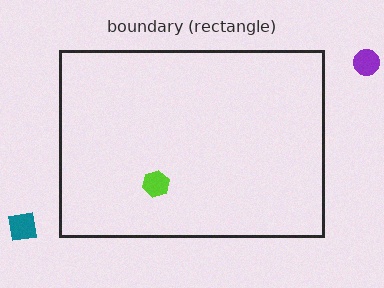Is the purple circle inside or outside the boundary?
Outside.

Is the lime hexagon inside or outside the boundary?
Inside.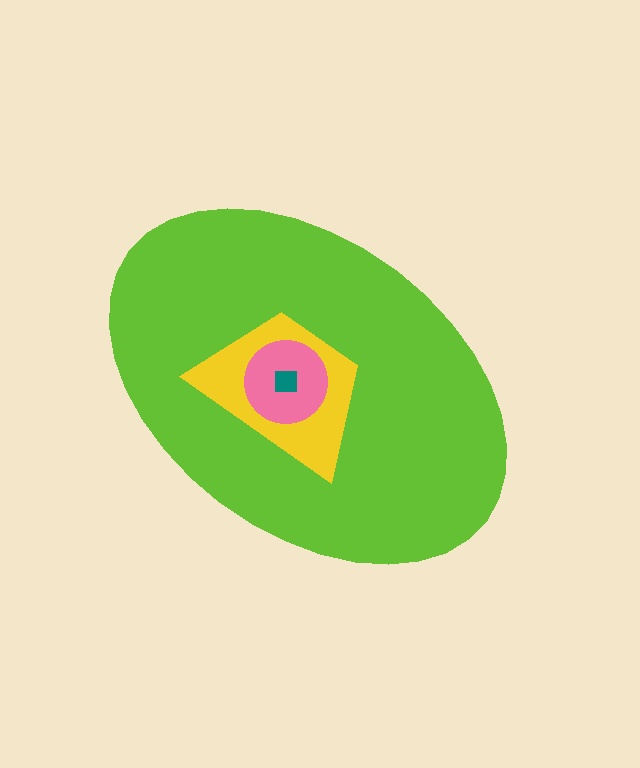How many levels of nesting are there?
4.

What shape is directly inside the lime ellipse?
The yellow trapezoid.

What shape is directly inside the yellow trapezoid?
The pink circle.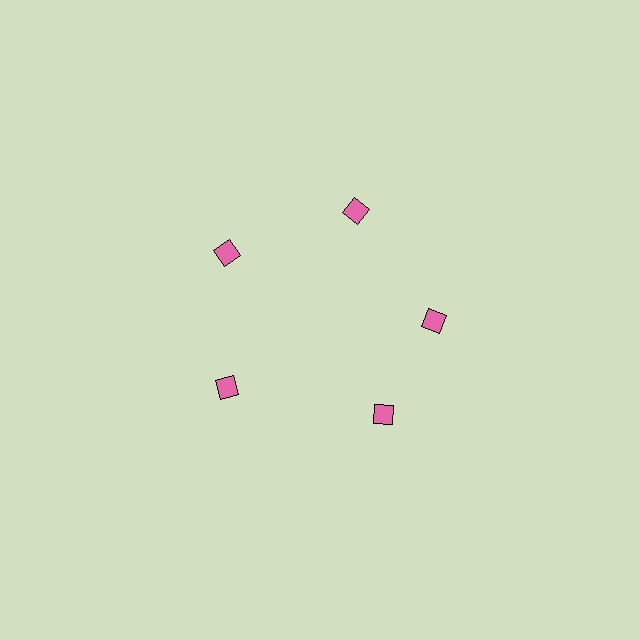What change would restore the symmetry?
The symmetry would be restored by rotating it back into even spacing with its neighbors so that all 5 diamonds sit at equal angles and equal distance from the center.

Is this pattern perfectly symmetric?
No. The 5 pink diamonds are arranged in a ring, but one element near the 5 o'clock position is rotated out of alignment along the ring, breaking the 5-fold rotational symmetry.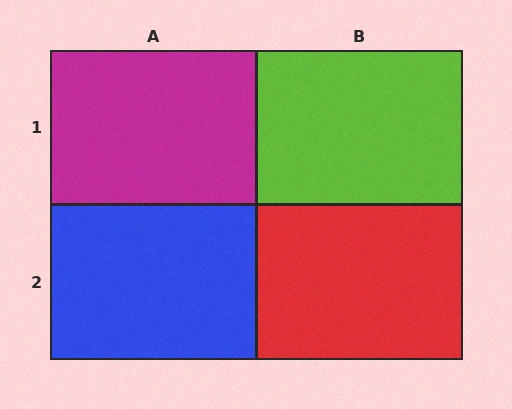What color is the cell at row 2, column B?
Red.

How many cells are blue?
1 cell is blue.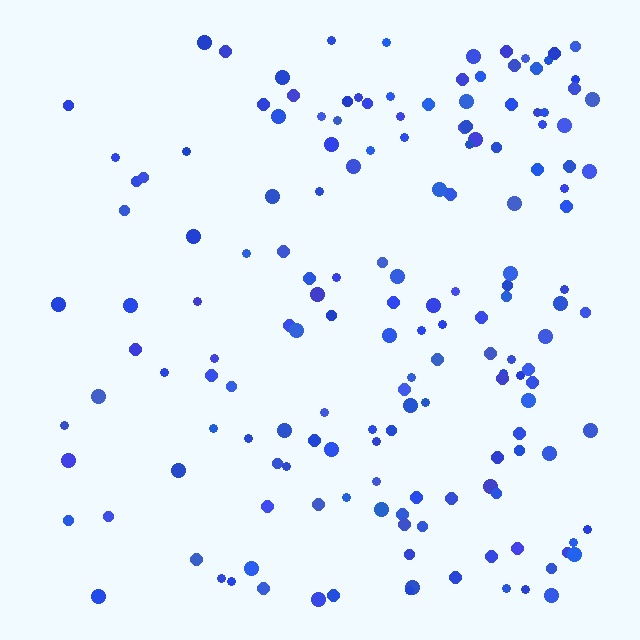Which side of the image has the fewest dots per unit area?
The left.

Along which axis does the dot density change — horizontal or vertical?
Horizontal.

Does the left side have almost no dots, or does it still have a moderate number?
Still a moderate number, just noticeably fewer than the right.